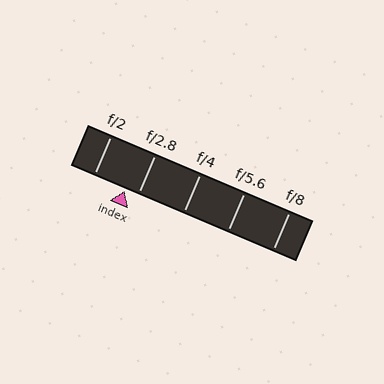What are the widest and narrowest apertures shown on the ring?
The widest aperture shown is f/2 and the narrowest is f/8.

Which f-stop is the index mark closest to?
The index mark is closest to f/2.8.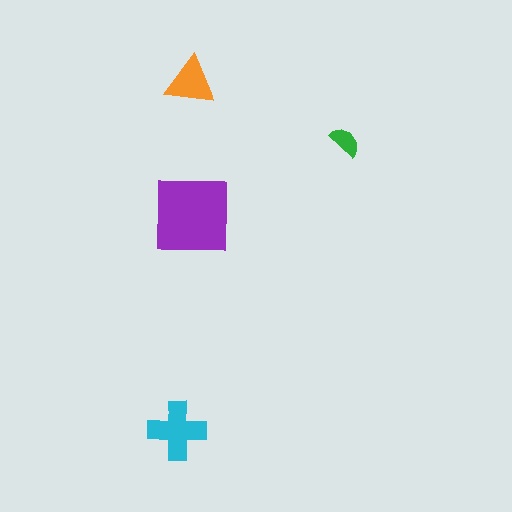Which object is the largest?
The purple square.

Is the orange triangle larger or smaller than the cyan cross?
Smaller.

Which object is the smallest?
The green semicircle.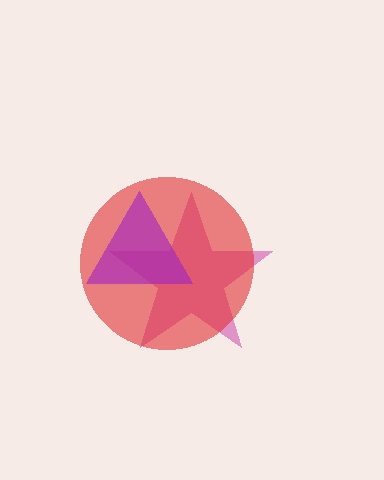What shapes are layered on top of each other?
The layered shapes are: a magenta star, a red circle, a purple triangle.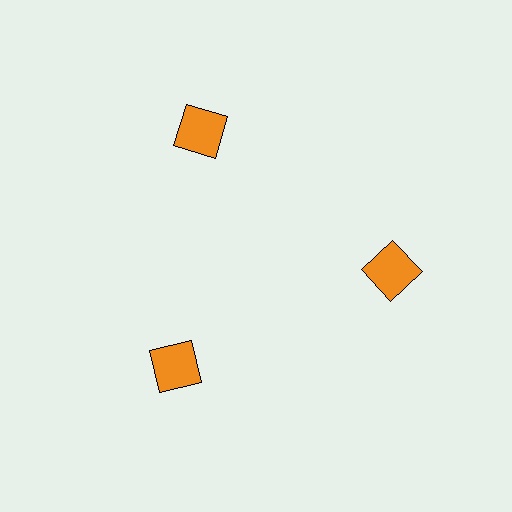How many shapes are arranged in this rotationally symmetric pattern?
There are 3 shapes, arranged in 3 groups of 1.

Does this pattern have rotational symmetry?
Yes, this pattern has 3-fold rotational symmetry. It looks the same after rotating 120 degrees around the center.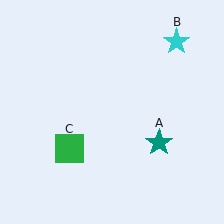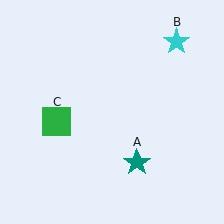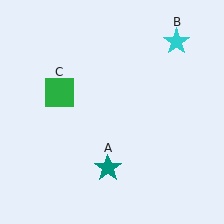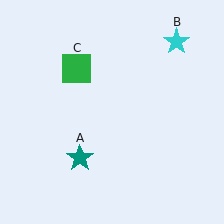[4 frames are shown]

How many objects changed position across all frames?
2 objects changed position: teal star (object A), green square (object C).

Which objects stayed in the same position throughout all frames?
Cyan star (object B) remained stationary.